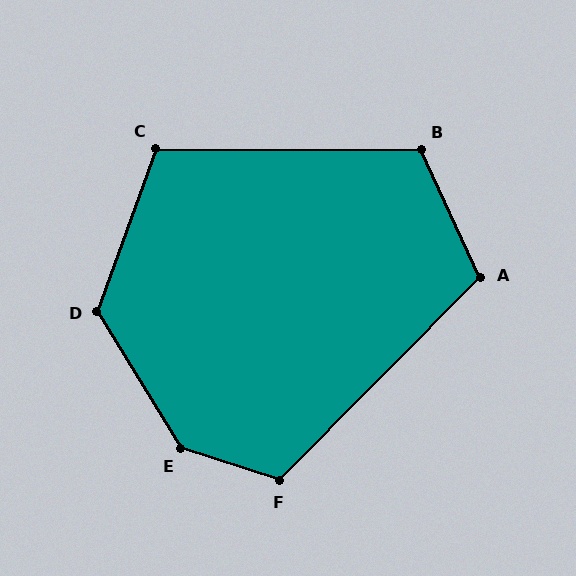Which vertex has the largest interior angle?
E, at approximately 140 degrees.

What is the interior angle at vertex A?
Approximately 111 degrees (obtuse).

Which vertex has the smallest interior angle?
C, at approximately 110 degrees.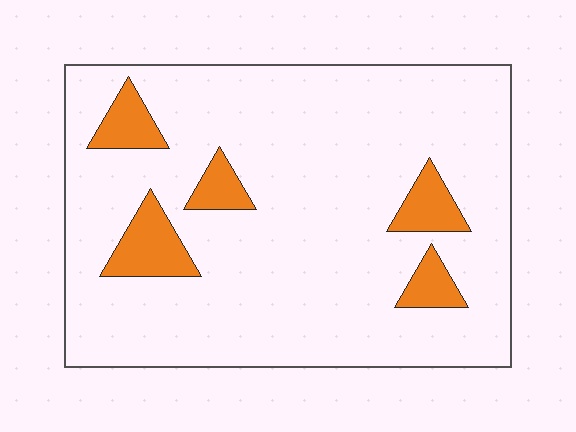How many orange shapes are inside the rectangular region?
5.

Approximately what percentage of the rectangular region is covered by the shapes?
Approximately 10%.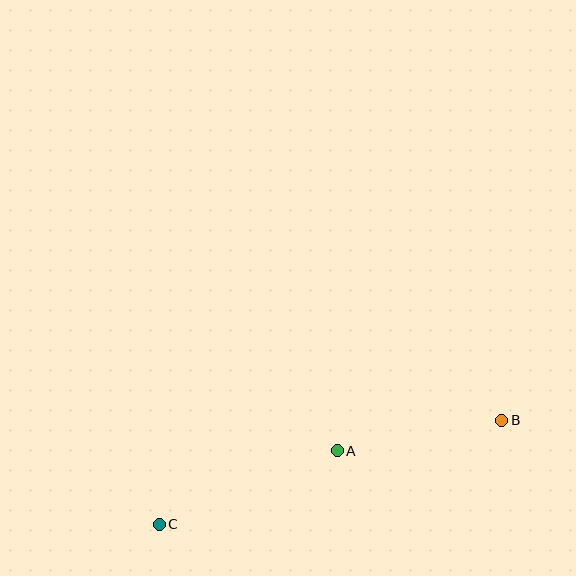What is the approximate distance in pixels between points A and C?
The distance between A and C is approximately 193 pixels.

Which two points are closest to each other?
Points A and B are closest to each other.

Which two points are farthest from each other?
Points B and C are farthest from each other.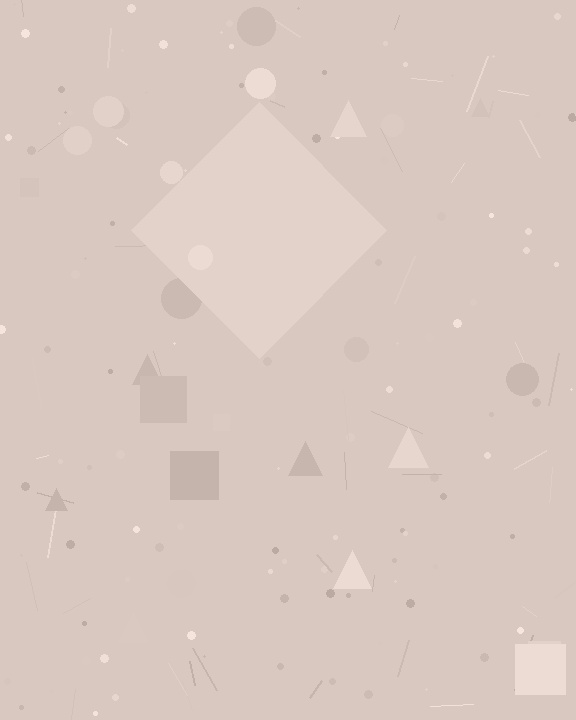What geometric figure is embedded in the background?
A diamond is embedded in the background.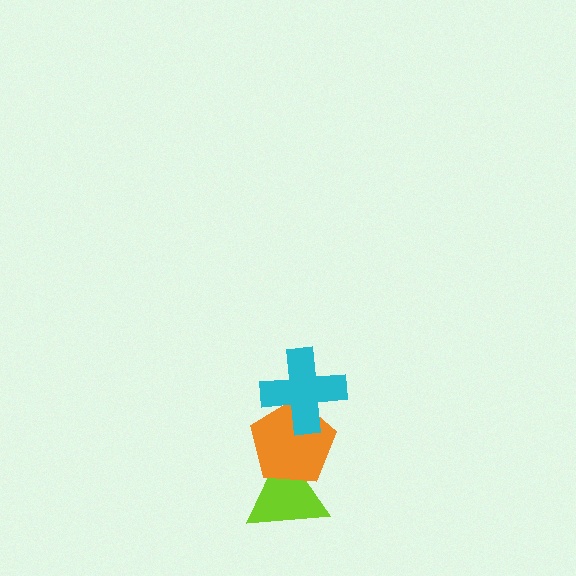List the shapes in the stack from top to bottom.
From top to bottom: the cyan cross, the orange pentagon, the lime triangle.